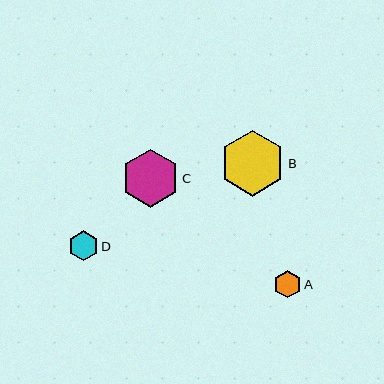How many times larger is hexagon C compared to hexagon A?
Hexagon C is approximately 2.1 times the size of hexagon A.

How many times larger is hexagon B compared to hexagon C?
Hexagon B is approximately 1.1 times the size of hexagon C.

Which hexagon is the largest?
Hexagon B is the largest with a size of approximately 66 pixels.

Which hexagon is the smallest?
Hexagon A is the smallest with a size of approximately 27 pixels.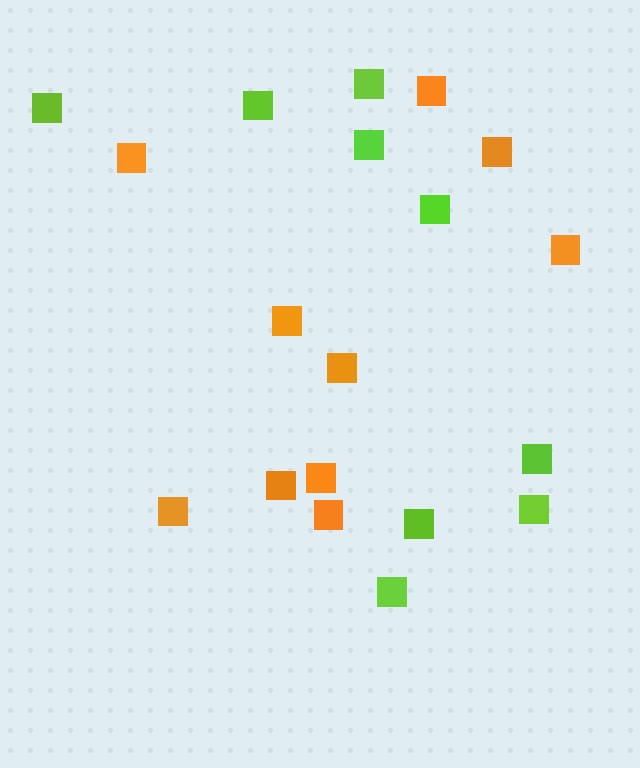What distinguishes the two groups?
There are 2 groups: one group of lime squares (9) and one group of orange squares (10).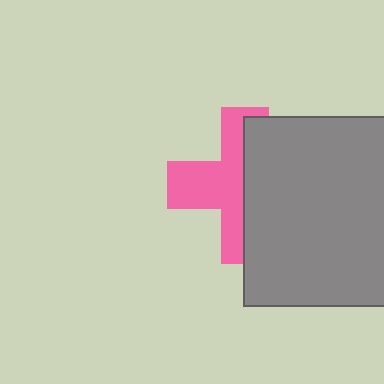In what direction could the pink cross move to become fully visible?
The pink cross could move left. That would shift it out from behind the gray square entirely.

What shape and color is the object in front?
The object in front is a gray square.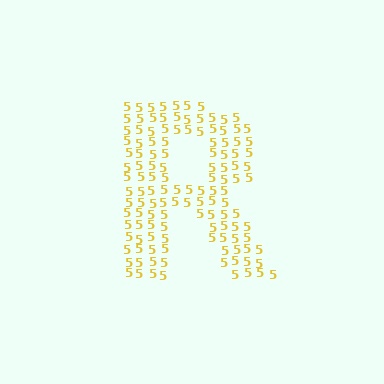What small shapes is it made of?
It is made of small digit 5's.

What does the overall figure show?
The overall figure shows the letter R.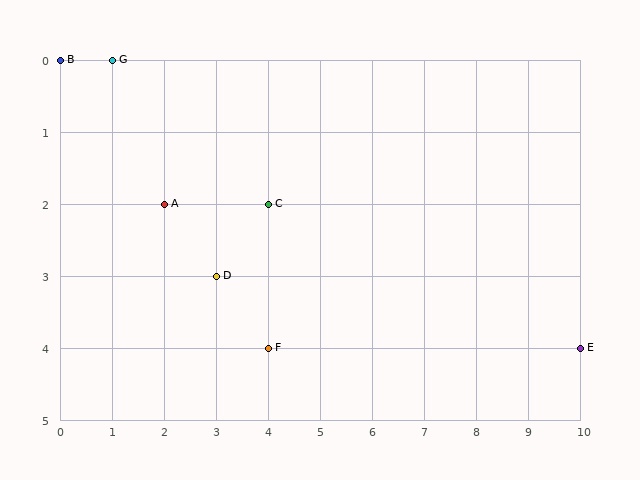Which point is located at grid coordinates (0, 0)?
Point B is at (0, 0).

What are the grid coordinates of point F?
Point F is at grid coordinates (4, 4).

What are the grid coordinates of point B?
Point B is at grid coordinates (0, 0).